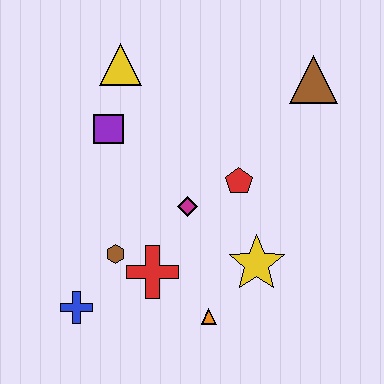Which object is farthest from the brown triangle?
The blue cross is farthest from the brown triangle.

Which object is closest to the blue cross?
The brown hexagon is closest to the blue cross.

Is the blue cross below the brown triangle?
Yes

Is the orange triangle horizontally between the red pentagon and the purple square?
Yes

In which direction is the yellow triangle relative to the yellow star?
The yellow triangle is above the yellow star.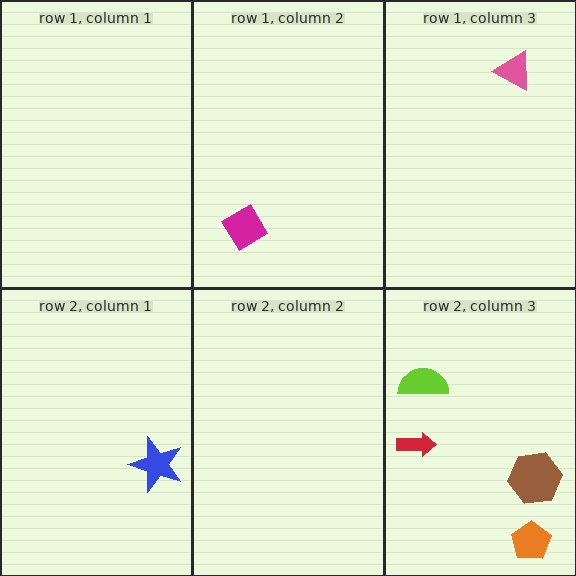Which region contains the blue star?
The row 2, column 1 region.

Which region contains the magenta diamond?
The row 1, column 2 region.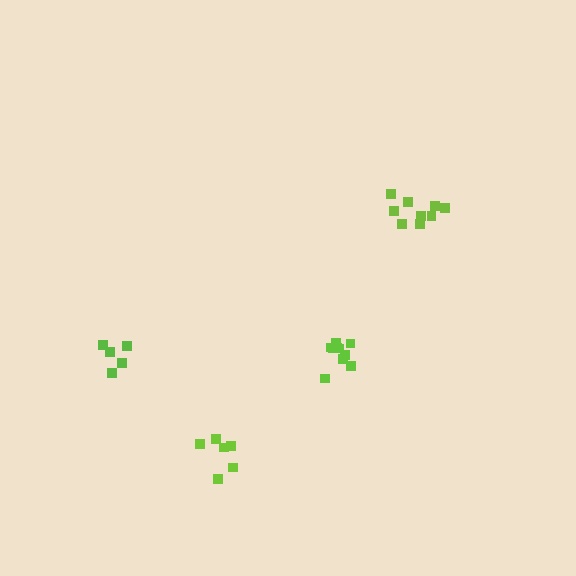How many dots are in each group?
Group 1: 6 dots, Group 2: 9 dots, Group 3: 6 dots, Group 4: 10 dots (31 total).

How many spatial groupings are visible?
There are 4 spatial groupings.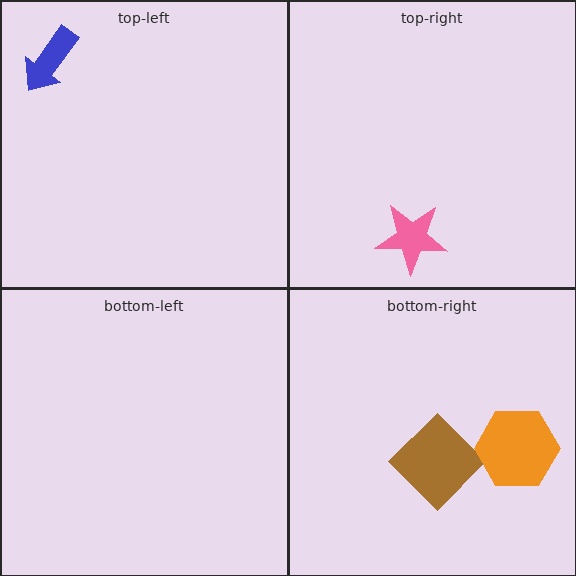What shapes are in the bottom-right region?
The brown diamond, the orange hexagon.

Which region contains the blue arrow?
The top-left region.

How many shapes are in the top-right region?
1.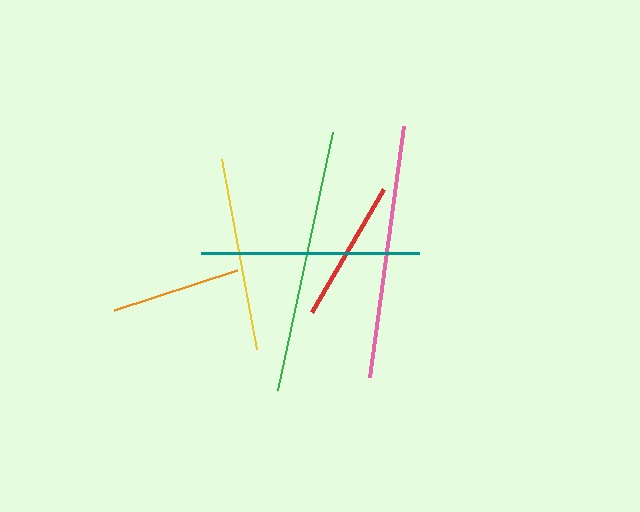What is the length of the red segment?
The red segment is approximately 143 pixels long.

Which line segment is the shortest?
The orange line is the shortest at approximately 129 pixels.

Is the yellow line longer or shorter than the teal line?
The teal line is longer than the yellow line.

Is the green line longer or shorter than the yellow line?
The green line is longer than the yellow line.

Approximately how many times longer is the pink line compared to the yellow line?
The pink line is approximately 1.3 times the length of the yellow line.